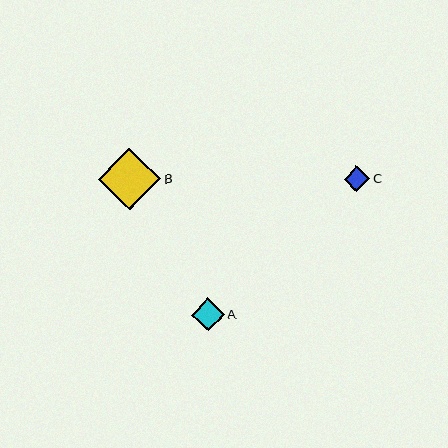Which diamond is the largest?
Diamond B is the largest with a size of approximately 62 pixels.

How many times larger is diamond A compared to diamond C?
Diamond A is approximately 1.3 times the size of diamond C.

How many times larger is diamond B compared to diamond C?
Diamond B is approximately 2.5 times the size of diamond C.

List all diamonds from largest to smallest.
From largest to smallest: B, A, C.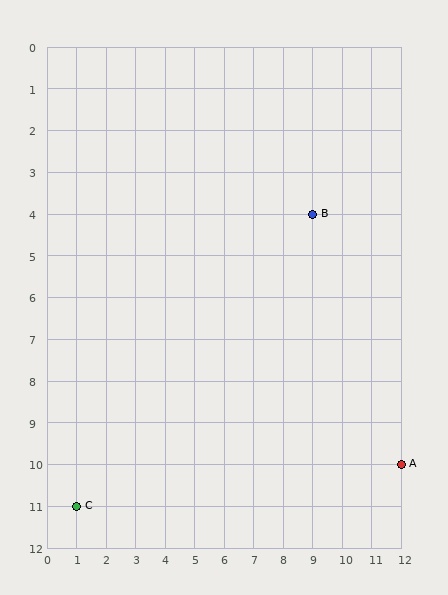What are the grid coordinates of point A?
Point A is at grid coordinates (12, 10).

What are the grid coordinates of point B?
Point B is at grid coordinates (9, 4).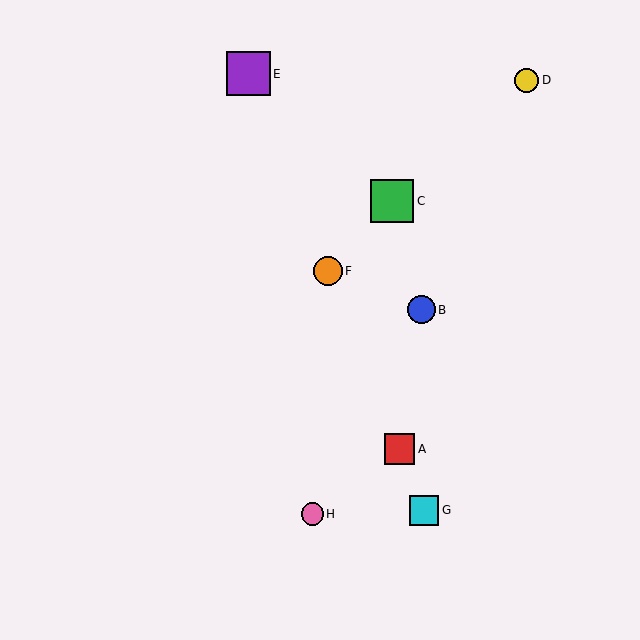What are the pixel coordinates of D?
Object D is at (526, 80).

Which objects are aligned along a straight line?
Objects A, E, F, G are aligned along a straight line.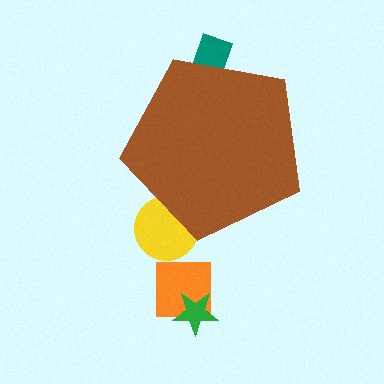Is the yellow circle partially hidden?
Yes, the yellow circle is partially hidden behind the brown pentagon.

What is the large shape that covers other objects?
A brown pentagon.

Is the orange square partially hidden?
No, the orange square is fully visible.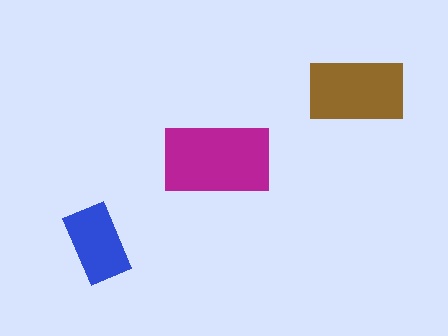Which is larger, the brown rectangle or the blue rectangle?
The brown one.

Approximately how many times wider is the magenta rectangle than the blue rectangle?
About 1.5 times wider.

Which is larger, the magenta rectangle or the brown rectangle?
The magenta one.